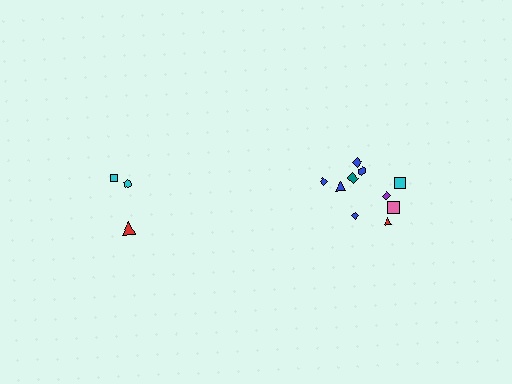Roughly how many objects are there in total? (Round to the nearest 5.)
Roughly 15 objects in total.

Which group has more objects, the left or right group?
The right group.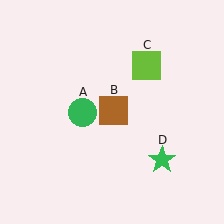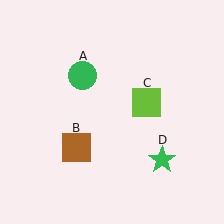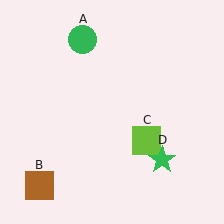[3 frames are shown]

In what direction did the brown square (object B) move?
The brown square (object B) moved down and to the left.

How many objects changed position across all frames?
3 objects changed position: green circle (object A), brown square (object B), lime square (object C).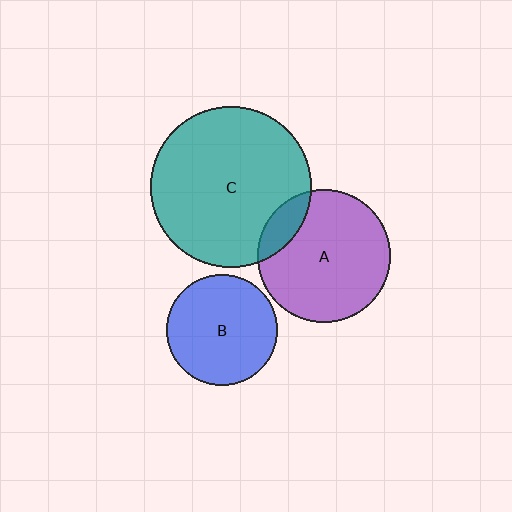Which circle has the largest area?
Circle C (teal).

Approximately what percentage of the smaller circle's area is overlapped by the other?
Approximately 15%.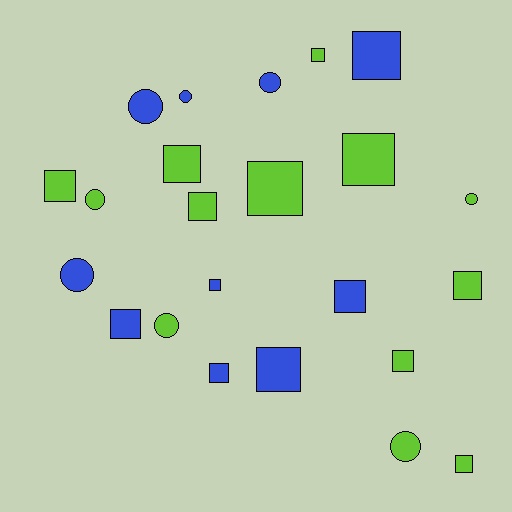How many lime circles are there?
There are 4 lime circles.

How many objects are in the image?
There are 23 objects.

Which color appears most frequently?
Lime, with 13 objects.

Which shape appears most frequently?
Square, with 15 objects.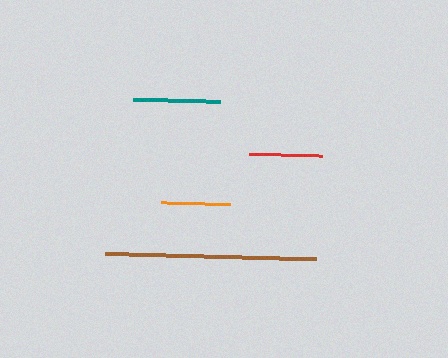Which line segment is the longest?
The brown line is the longest at approximately 211 pixels.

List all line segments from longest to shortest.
From longest to shortest: brown, teal, red, orange.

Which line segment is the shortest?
The orange line is the shortest at approximately 69 pixels.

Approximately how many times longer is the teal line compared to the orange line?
The teal line is approximately 1.3 times the length of the orange line.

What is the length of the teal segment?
The teal segment is approximately 88 pixels long.